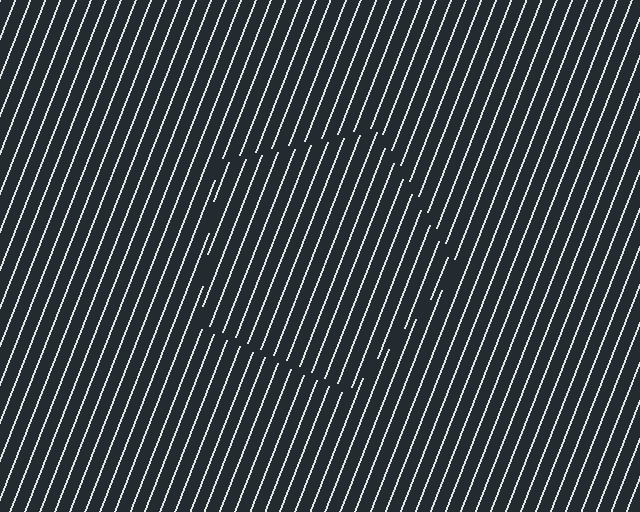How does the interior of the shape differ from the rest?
The interior of the shape contains the same grating, shifted by half a period — the contour is defined by the phase discontinuity where line-ends from the inner and outer gratings abut.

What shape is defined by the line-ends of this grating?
An illusory pentagon. The interior of the shape contains the same grating, shifted by half a period — the contour is defined by the phase discontinuity where line-ends from the inner and outer gratings abut.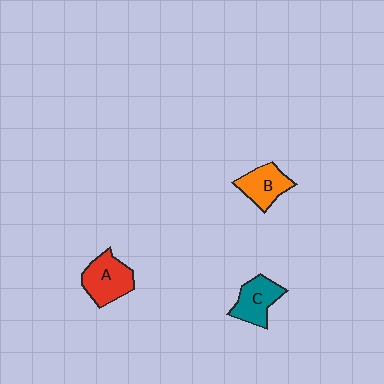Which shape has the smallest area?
Shape B (orange).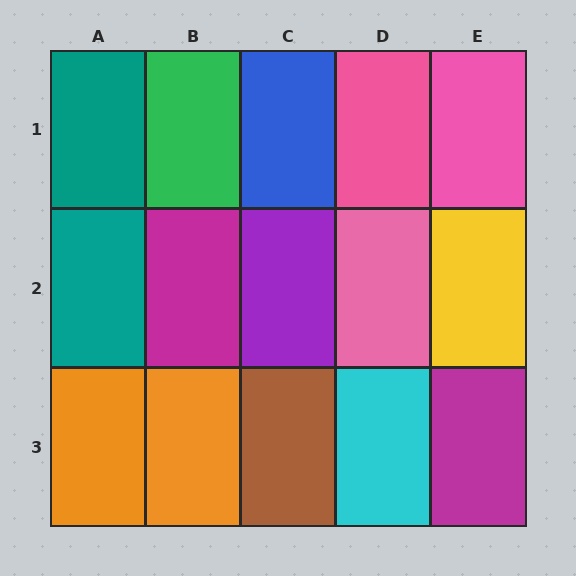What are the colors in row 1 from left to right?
Teal, green, blue, pink, pink.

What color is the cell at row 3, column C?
Brown.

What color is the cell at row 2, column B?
Magenta.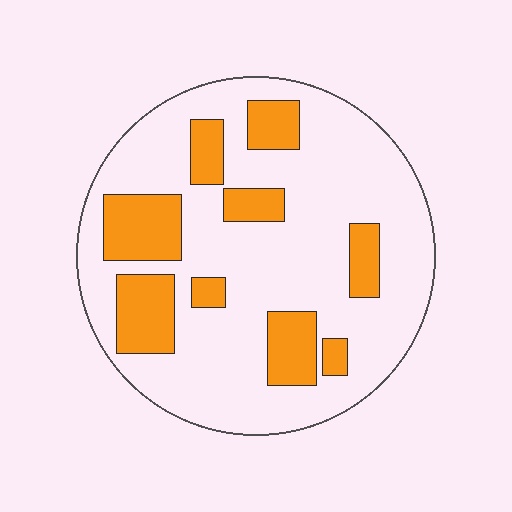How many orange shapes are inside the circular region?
9.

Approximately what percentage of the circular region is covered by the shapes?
Approximately 25%.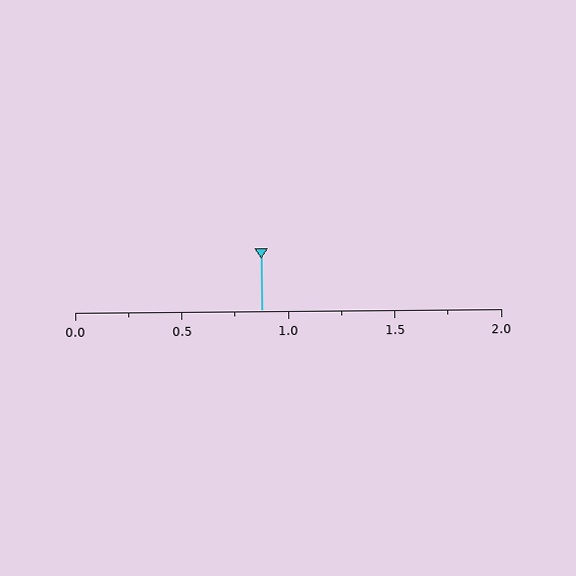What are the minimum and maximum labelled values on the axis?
The axis runs from 0.0 to 2.0.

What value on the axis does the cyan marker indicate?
The marker indicates approximately 0.88.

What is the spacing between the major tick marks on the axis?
The major ticks are spaced 0.5 apart.